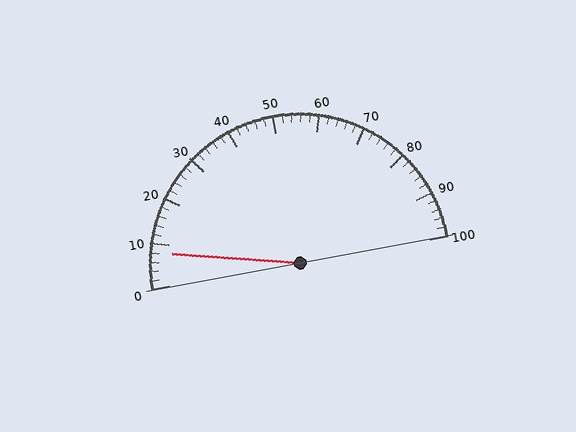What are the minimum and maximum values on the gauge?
The gauge ranges from 0 to 100.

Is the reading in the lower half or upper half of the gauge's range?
The reading is in the lower half of the range (0 to 100).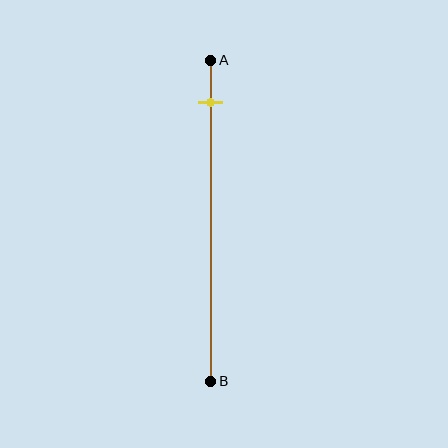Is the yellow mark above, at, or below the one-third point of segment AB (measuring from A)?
The yellow mark is above the one-third point of segment AB.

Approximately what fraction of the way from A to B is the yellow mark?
The yellow mark is approximately 15% of the way from A to B.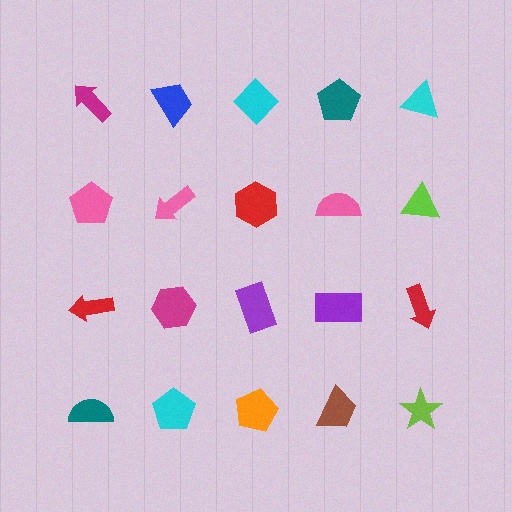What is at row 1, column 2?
A blue trapezoid.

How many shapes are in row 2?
5 shapes.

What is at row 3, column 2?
A magenta hexagon.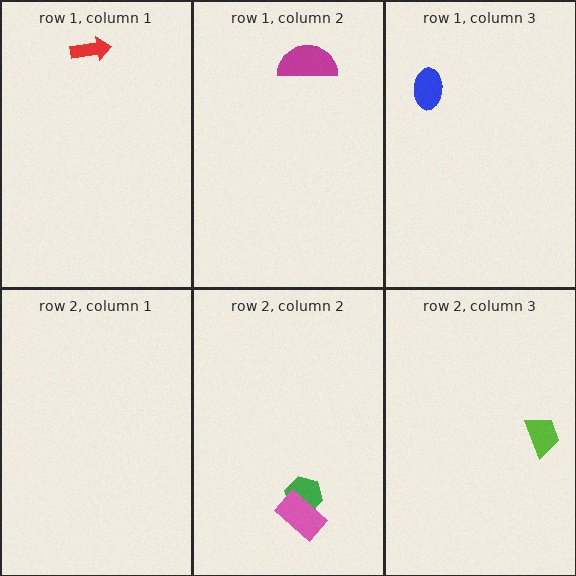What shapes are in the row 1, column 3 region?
The blue ellipse.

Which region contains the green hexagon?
The row 2, column 2 region.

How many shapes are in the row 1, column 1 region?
1.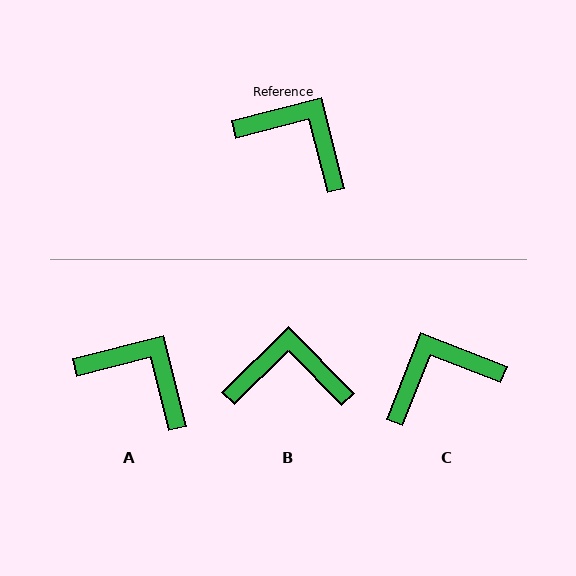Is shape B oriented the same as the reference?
No, it is off by about 30 degrees.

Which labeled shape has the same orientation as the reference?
A.